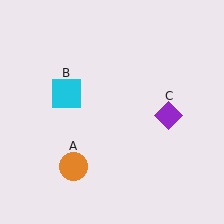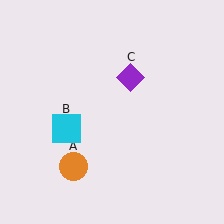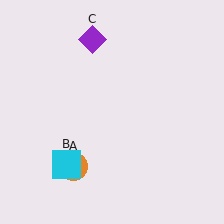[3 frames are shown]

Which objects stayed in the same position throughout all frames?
Orange circle (object A) remained stationary.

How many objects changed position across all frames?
2 objects changed position: cyan square (object B), purple diamond (object C).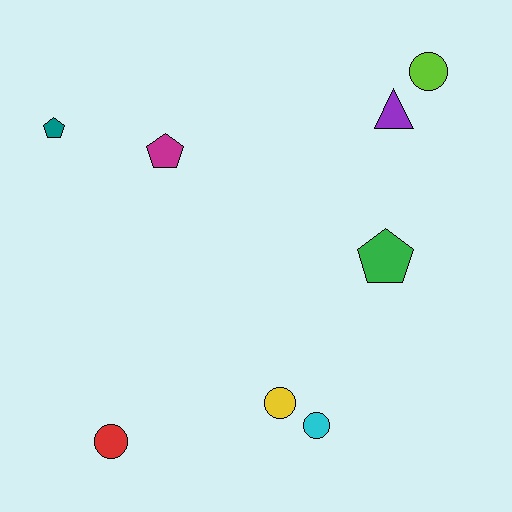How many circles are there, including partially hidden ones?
There are 4 circles.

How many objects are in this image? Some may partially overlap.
There are 8 objects.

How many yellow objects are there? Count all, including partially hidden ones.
There is 1 yellow object.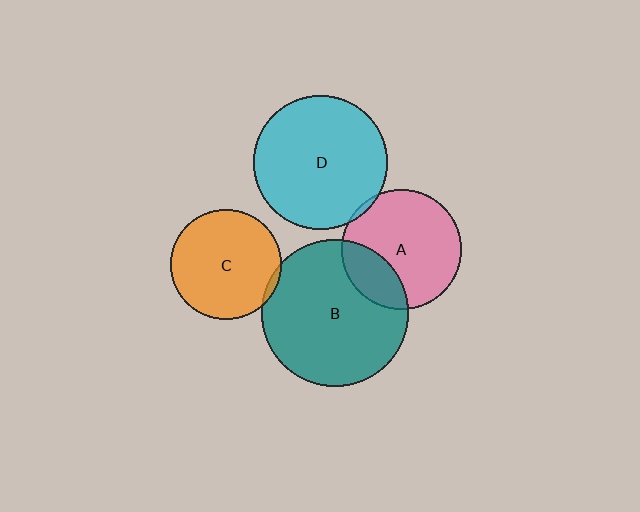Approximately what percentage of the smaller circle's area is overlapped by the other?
Approximately 25%.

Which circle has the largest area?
Circle B (teal).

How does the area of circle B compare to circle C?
Approximately 1.8 times.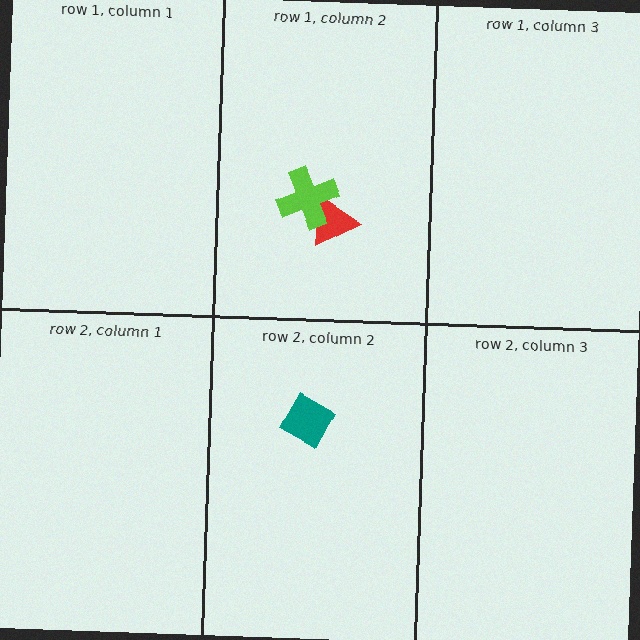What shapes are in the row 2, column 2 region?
The teal diamond.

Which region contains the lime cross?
The row 1, column 2 region.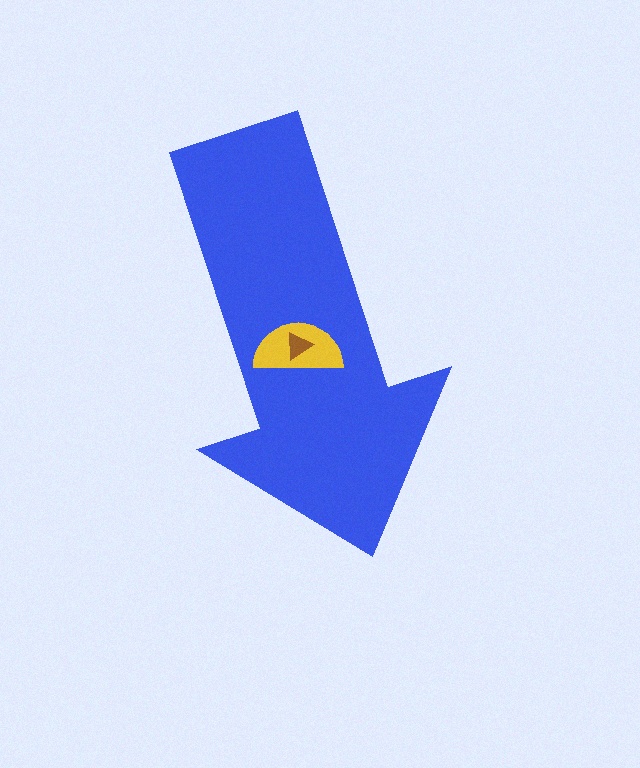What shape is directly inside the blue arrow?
The yellow semicircle.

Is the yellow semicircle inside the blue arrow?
Yes.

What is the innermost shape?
The brown triangle.